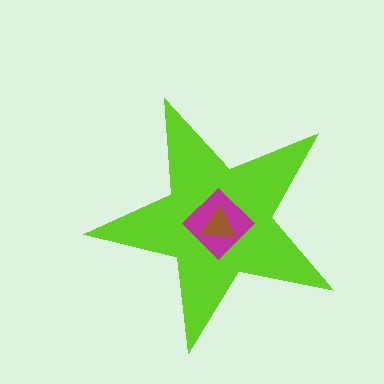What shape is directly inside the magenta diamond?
The brown triangle.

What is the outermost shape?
The lime star.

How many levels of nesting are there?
3.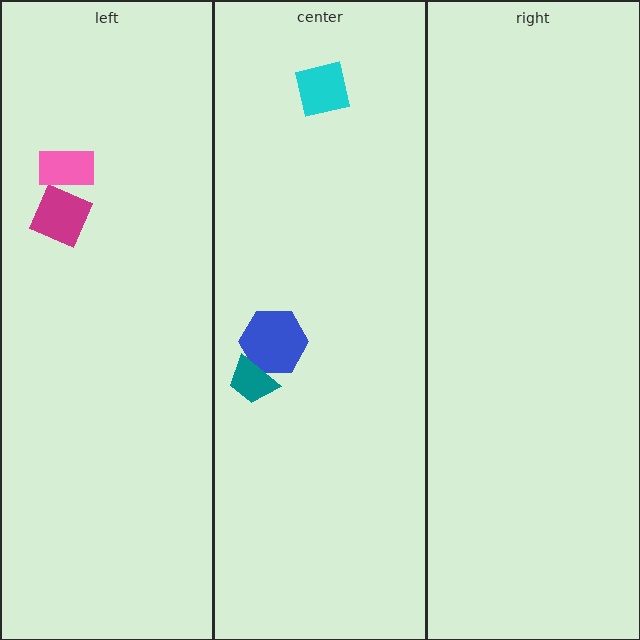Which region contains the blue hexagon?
The center region.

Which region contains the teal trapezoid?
The center region.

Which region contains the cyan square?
The center region.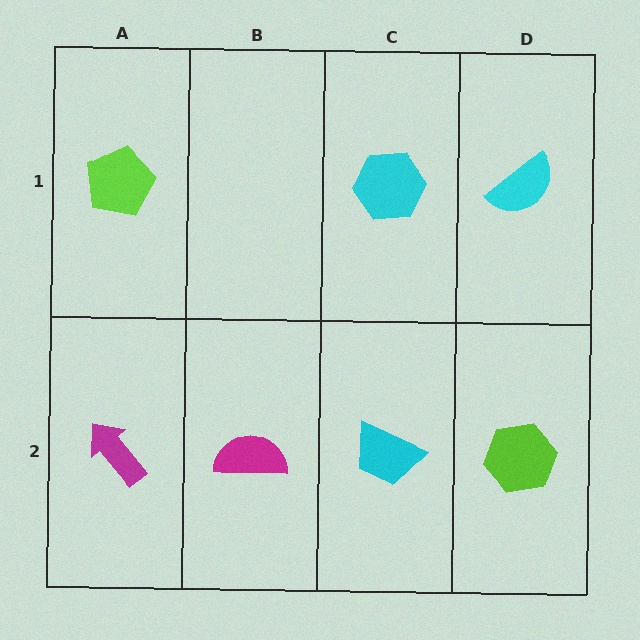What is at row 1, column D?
A cyan semicircle.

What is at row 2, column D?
A lime hexagon.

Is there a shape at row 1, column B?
No, that cell is empty.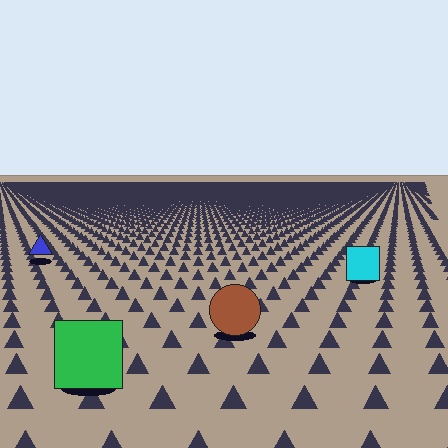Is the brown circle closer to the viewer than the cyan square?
Yes. The brown circle is closer — you can tell from the texture gradient: the ground texture is coarser near it.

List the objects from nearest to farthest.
From nearest to farthest: the green square, the brown circle, the cyan square, the blue triangle.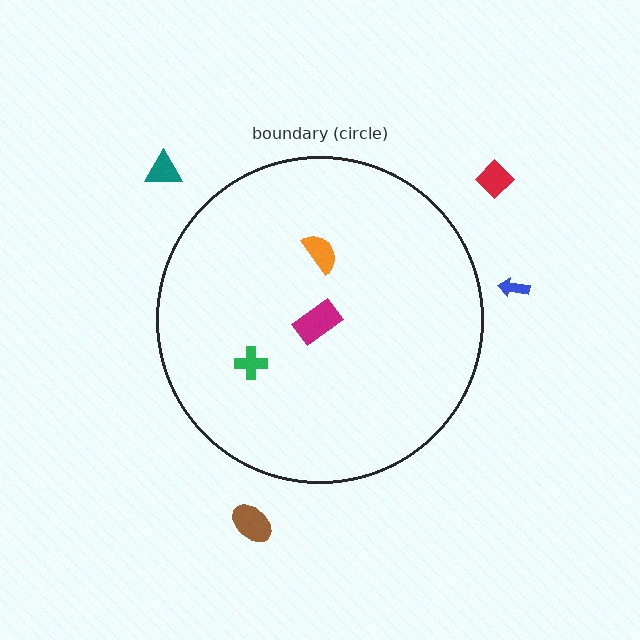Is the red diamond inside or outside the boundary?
Outside.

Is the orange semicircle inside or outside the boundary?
Inside.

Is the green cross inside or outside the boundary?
Inside.